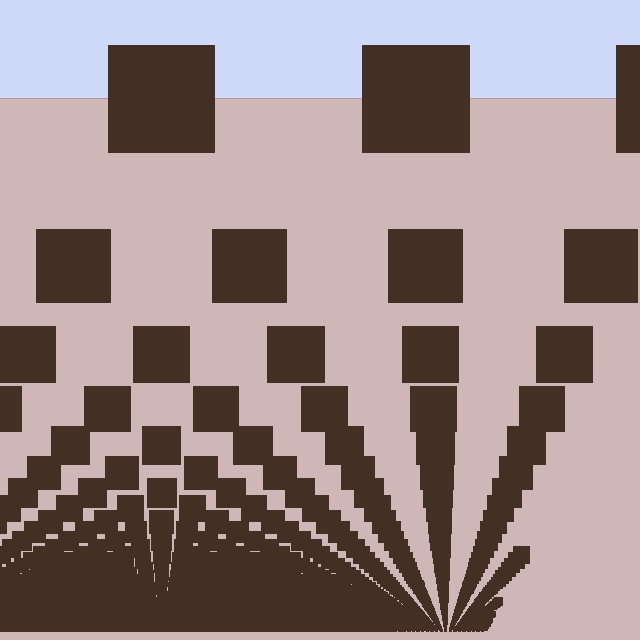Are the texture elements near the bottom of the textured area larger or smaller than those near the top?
Smaller. The gradient is inverted — elements near the bottom are smaller and denser.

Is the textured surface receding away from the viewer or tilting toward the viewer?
The surface appears to tilt toward the viewer. Texture elements get larger and sparser toward the top.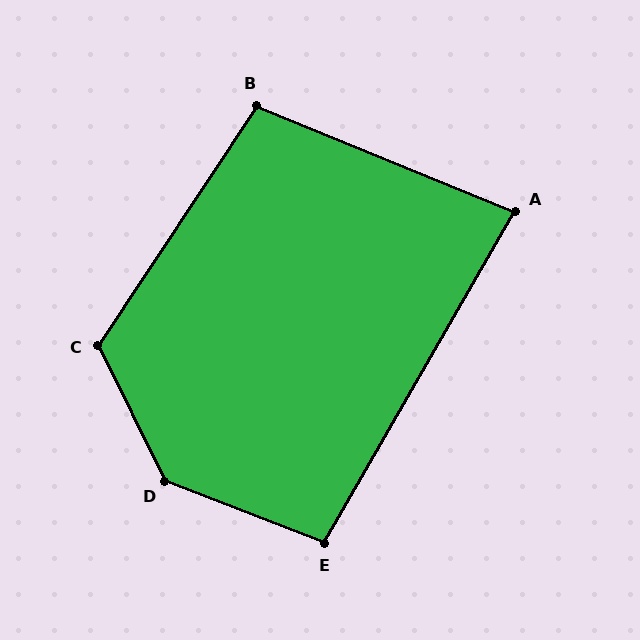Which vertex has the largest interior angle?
D, at approximately 138 degrees.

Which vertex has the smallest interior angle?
A, at approximately 82 degrees.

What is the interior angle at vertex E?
Approximately 98 degrees (obtuse).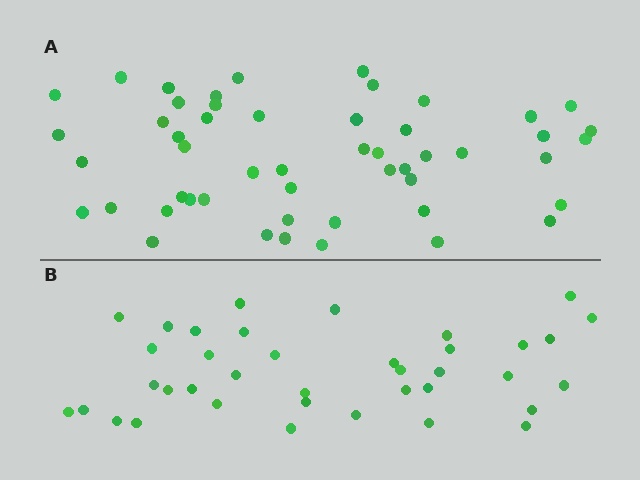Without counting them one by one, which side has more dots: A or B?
Region A (the top region) has more dots.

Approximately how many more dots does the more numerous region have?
Region A has approximately 15 more dots than region B.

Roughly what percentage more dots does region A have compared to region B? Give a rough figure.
About 35% more.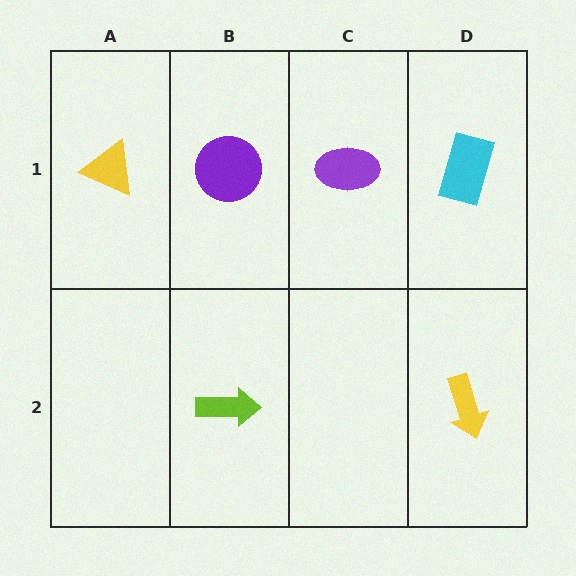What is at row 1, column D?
A cyan rectangle.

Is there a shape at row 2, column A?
No, that cell is empty.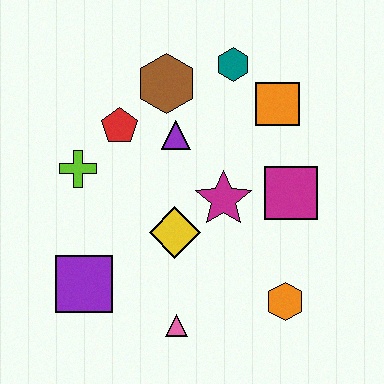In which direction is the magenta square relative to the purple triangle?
The magenta square is to the right of the purple triangle.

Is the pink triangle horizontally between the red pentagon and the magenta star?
Yes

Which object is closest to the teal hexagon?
The orange square is closest to the teal hexagon.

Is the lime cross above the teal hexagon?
No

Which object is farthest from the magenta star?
The purple square is farthest from the magenta star.